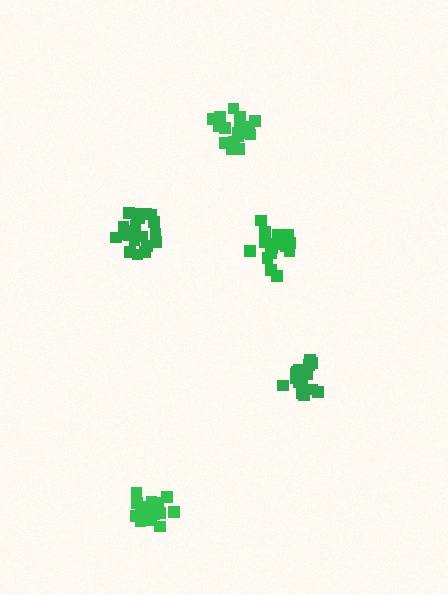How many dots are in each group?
Group 1: 20 dots, Group 2: 18 dots, Group 3: 16 dots, Group 4: 20 dots, Group 5: 16 dots (90 total).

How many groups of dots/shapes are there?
There are 5 groups.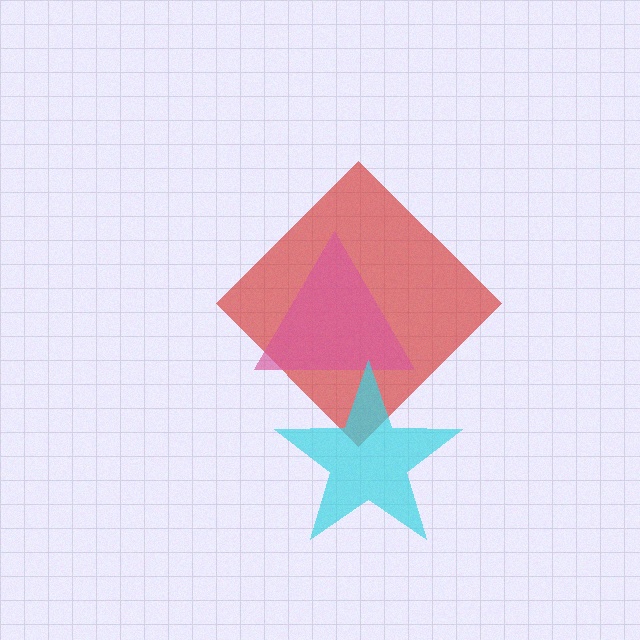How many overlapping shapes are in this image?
There are 3 overlapping shapes in the image.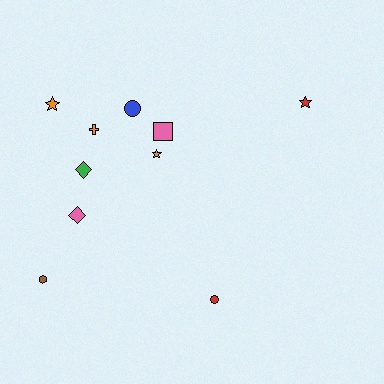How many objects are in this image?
There are 10 objects.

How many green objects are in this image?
There is 1 green object.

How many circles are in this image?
There are 2 circles.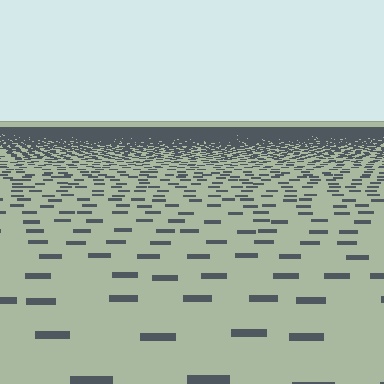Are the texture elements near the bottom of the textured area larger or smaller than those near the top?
Larger. Near the bottom, elements are closer to the viewer and appear at a bigger on-screen size.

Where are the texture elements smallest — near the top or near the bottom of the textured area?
Near the top.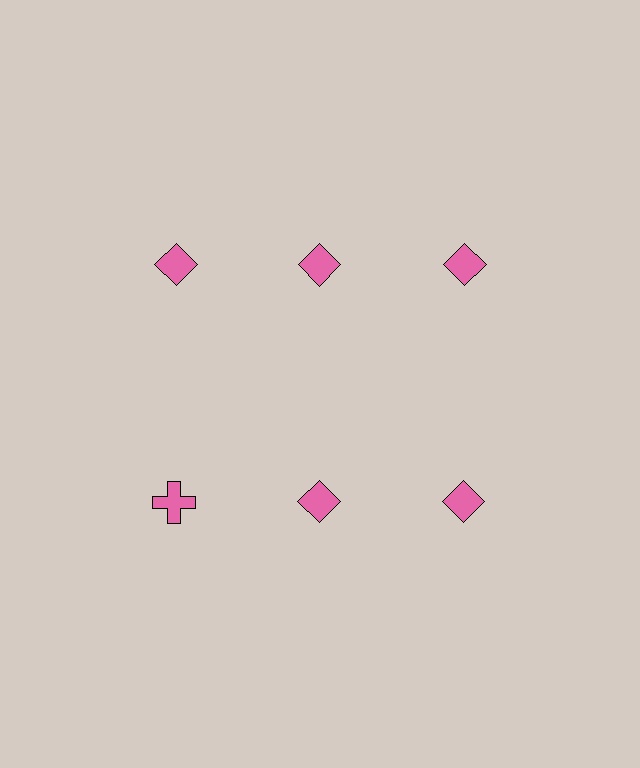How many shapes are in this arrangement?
There are 6 shapes arranged in a grid pattern.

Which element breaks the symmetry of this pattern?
The pink cross in the second row, leftmost column breaks the symmetry. All other shapes are pink diamonds.